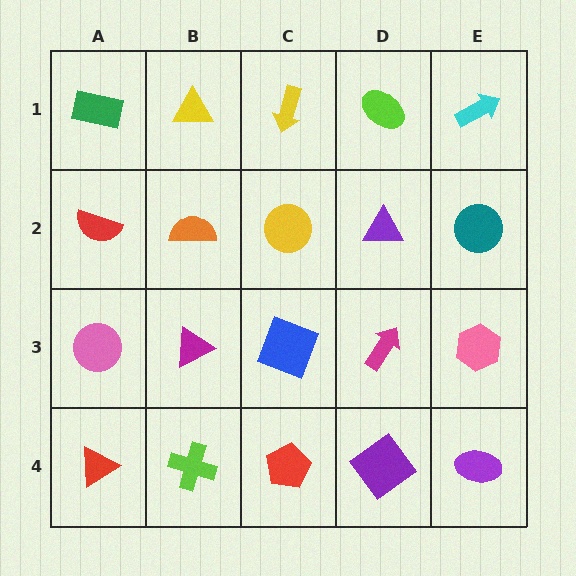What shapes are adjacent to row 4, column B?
A magenta triangle (row 3, column B), a red triangle (row 4, column A), a red pentagon (row 4, column C).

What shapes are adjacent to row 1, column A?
A red semicircle (row 2, column A), a yellow triangle (row 1, column B).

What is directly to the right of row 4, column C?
A purple diamond.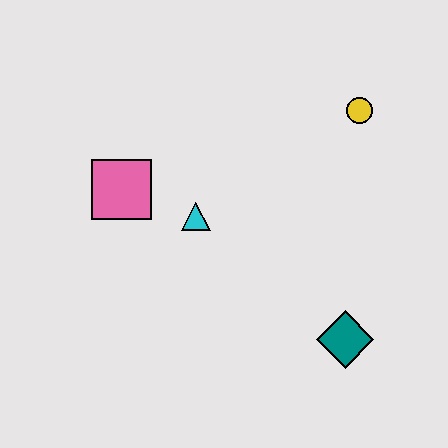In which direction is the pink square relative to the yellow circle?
The pink square is to the left of the yellow circle.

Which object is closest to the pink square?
The cyan triangle is closest to the pink square.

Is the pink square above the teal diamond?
Yes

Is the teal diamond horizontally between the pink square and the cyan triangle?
No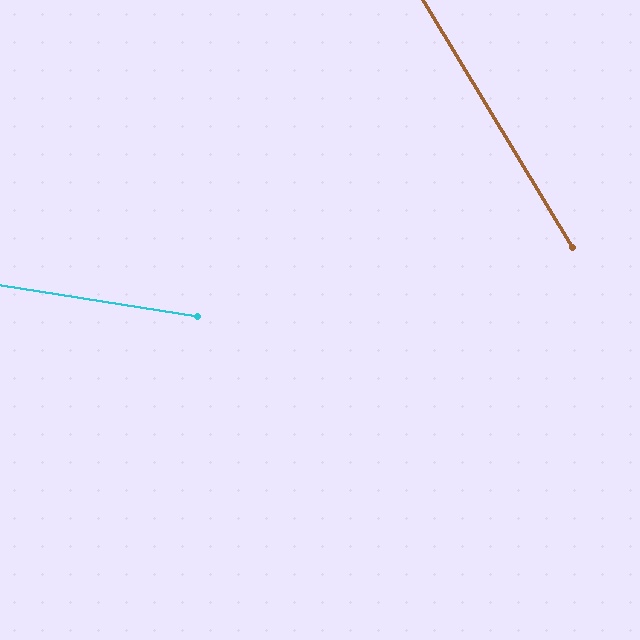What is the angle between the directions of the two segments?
Approximately 50 degrees.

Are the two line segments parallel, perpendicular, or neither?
Neither parallel nor perpendicular — they differ by about 50°.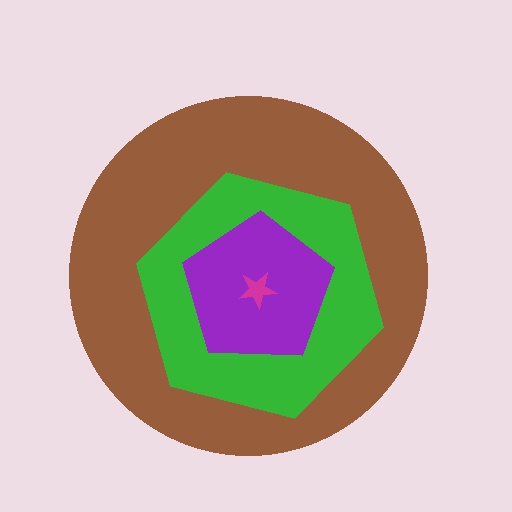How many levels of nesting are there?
4.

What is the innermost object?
The magenta star.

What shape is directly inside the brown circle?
The green hexagon.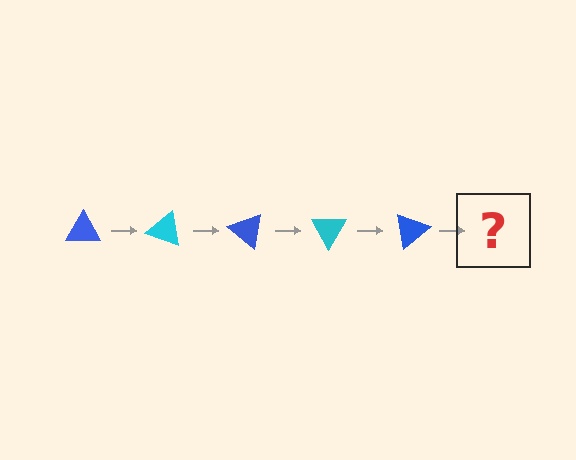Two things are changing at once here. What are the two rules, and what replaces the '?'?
The two rules are that it rotates 20 degrees each step and the color cycles through blue and cyan. The '?' should be a cyan triangle, rotated 100 degrees from the start.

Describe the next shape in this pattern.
It should be a cyan triangle, rotated 100 degrees from the start.